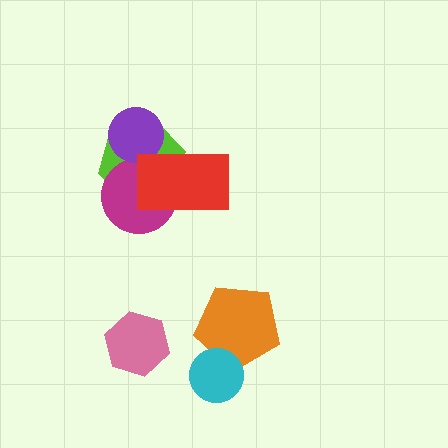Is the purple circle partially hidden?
No, no other shape covers it.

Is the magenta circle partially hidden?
Yes, it is partially covered by another shape.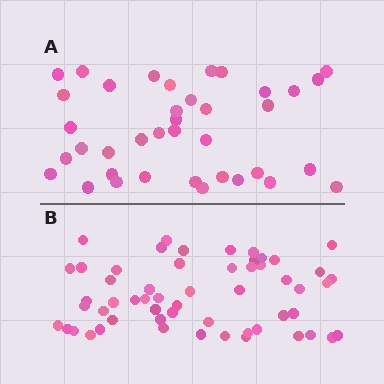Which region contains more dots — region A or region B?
Region B (the bottom region) has more dots.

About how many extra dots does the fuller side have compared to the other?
Region B has approximately 20 more dots than region A.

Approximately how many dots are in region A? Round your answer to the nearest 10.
About 40 dots. (The exact count is 38, which rounds to 40.)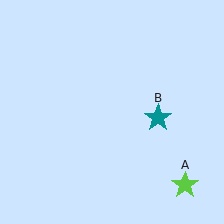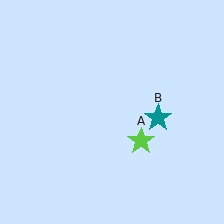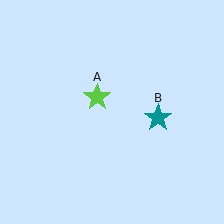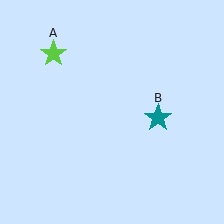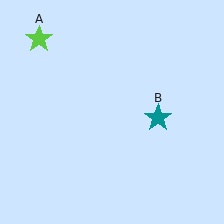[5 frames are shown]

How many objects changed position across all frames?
1 object changed position: lime star (object A).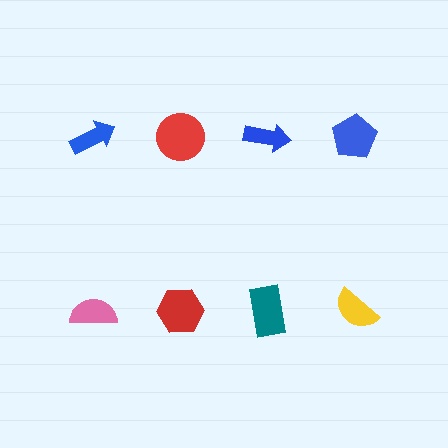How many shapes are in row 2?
4 shapes.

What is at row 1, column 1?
A blue arrow.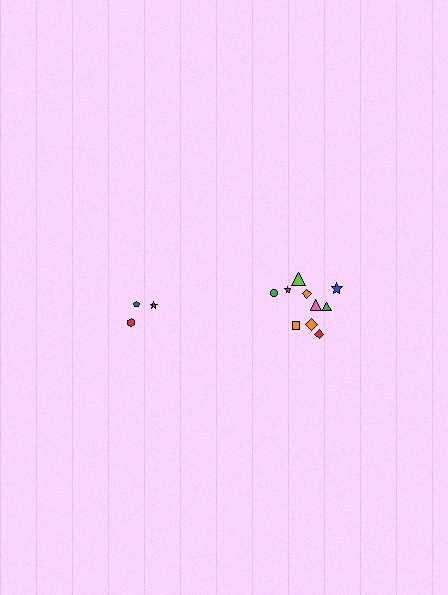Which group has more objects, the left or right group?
The right group.